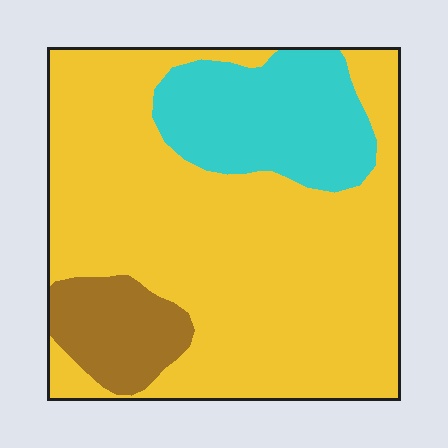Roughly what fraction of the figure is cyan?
Cyan takes up less than a quarter of the figure.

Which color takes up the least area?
Brown, at roughly 10%.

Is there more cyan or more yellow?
Yellow.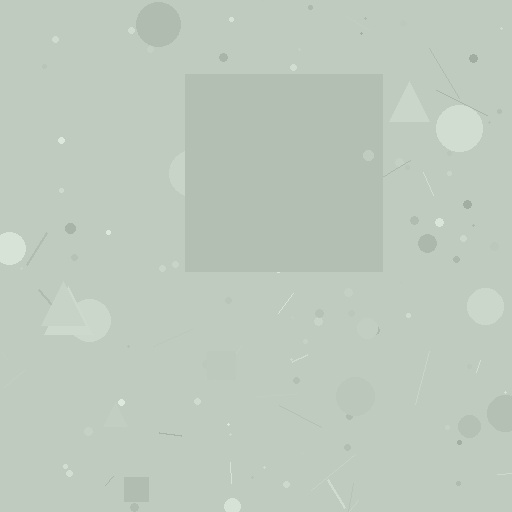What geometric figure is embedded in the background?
A square is embedded in the background.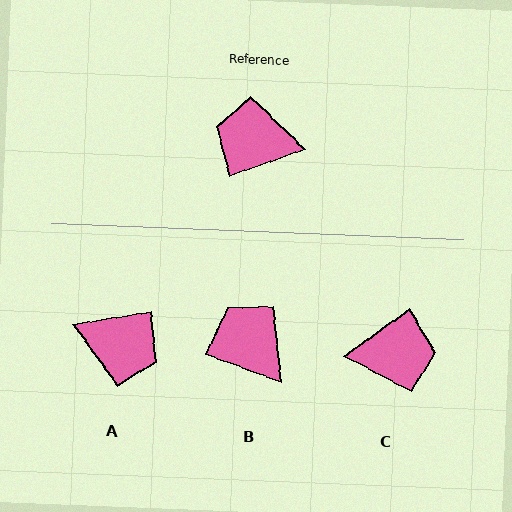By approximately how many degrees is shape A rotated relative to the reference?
Approximately 170 degrees counter-clockwise.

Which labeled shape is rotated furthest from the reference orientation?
A, about 170 degrees away.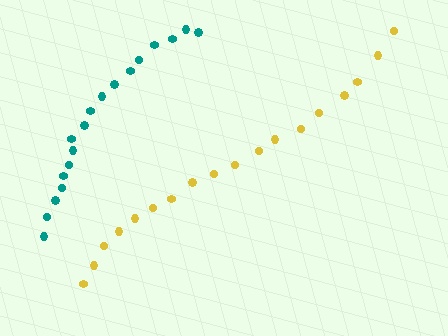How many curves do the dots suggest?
There are 2 distinct paths.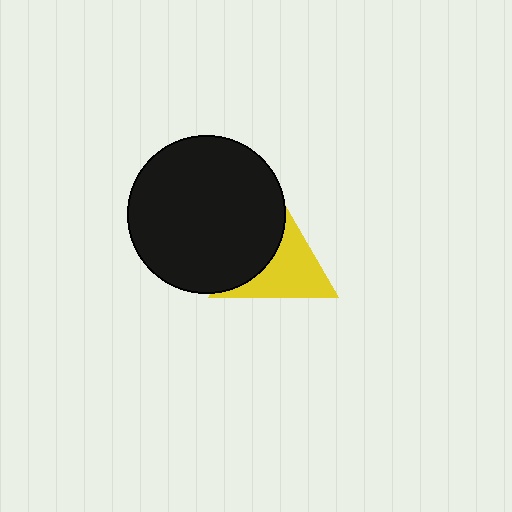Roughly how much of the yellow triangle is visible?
About half of it is visible (roughly 55%).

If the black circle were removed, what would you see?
You would see the complete yellow triangle.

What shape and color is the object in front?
The object in front is a black circle.